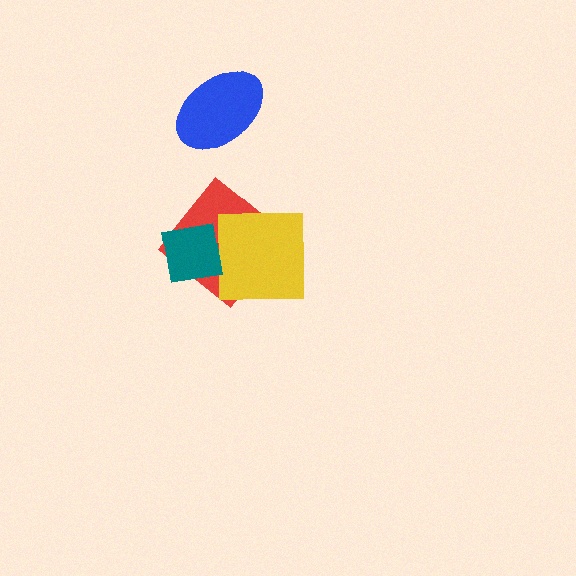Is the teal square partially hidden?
No, no other shape covers it.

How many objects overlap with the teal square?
2 objects overlap with the teal square.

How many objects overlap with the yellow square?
2 objects overlap with the yellow square.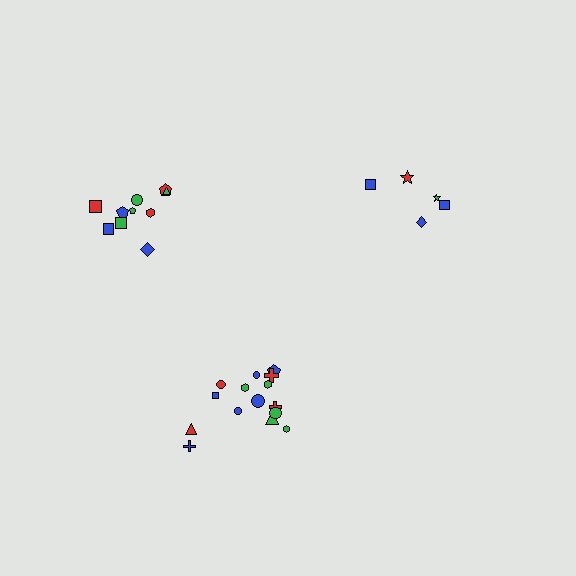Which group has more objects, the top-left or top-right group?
The top-left group.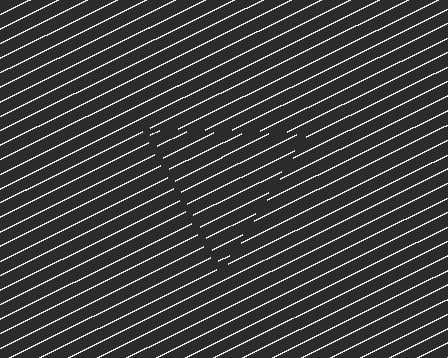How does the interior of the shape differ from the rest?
The interior of the shape contains the same grating, shifted by half a period — the contour is defined by the phase discontinuity where line-ends from the inner and outer gratings abut.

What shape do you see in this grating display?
An illusory triangle. The interior of the shape contains the same grating, shifted by half a period — the contour is defined by the phase discontinuity where line-ends from the inner and outer gratings abut.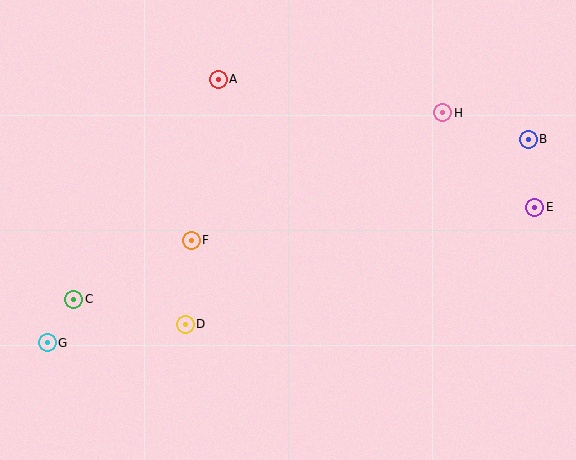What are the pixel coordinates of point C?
Point C is at (74, 300).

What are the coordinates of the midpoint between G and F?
The midpoint between G and F is at (119, 292).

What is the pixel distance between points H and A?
The distance between H and A is 227 pixels.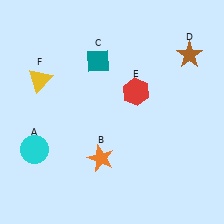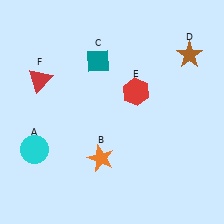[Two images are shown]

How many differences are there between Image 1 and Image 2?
There is 1 difference between the two images.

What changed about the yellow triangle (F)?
In Image 1, F is yellow. In Image 2, it changed to red.